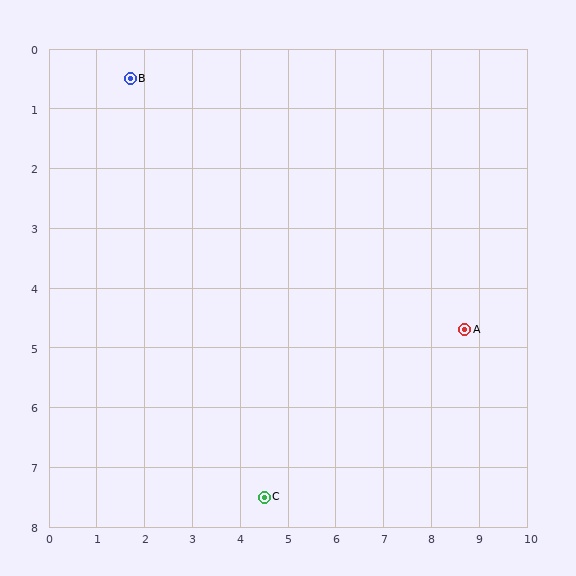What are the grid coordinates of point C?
Point C is at approximately (4.5, 7.5).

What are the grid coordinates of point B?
Point B is at approximately (1.7, 0.5).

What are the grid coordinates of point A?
Point A is at approximately (8.7, 4.7).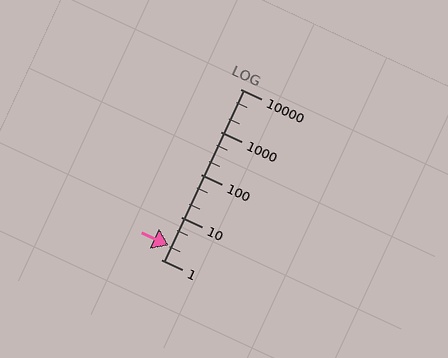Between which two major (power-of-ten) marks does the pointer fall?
The pointer is between 1 and 10.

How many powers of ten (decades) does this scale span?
The scale spans 4 decades, from 1 to 10000.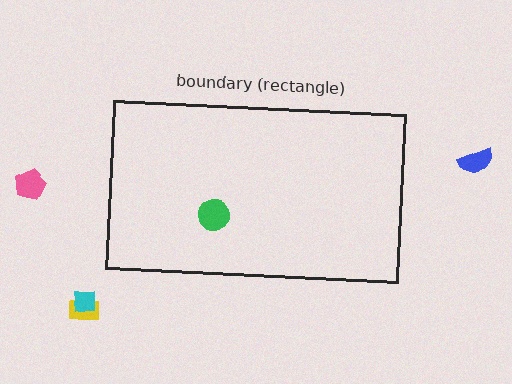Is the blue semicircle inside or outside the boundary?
Outside.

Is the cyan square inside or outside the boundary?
Outside.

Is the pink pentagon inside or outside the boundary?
Outside.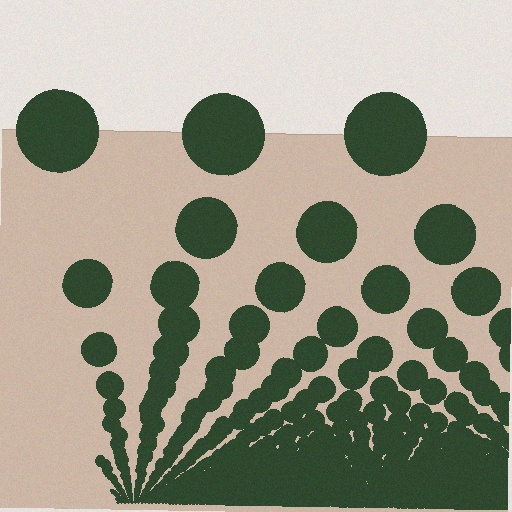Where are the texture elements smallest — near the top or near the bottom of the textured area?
Near the bottom.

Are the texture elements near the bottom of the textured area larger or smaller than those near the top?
Smaller. The gradient is inverted — elements near the bottom are smaller and denser.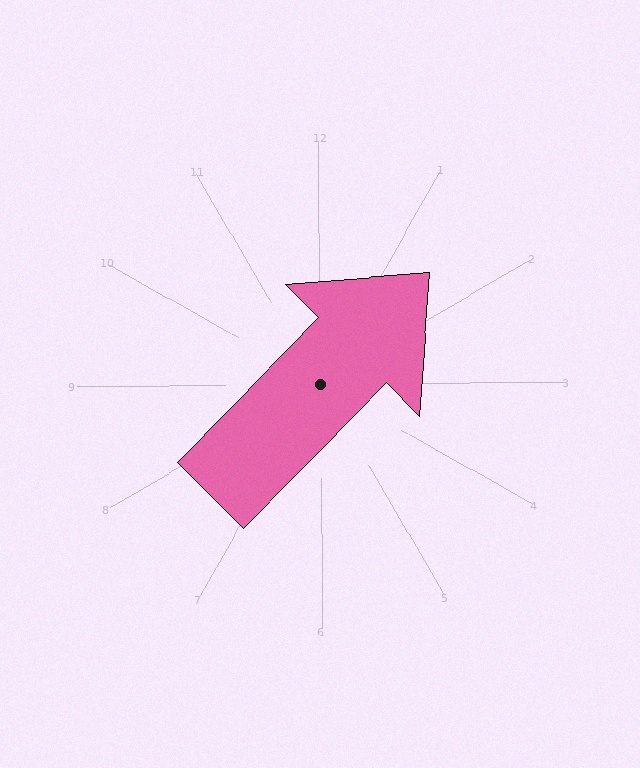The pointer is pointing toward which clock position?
Roughly 1 o'clock.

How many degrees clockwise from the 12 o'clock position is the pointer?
Approximately 45 degrees.